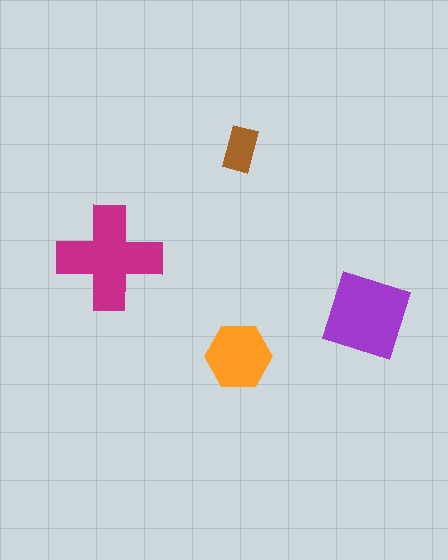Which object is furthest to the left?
The magenta cross is leftmost.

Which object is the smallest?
The brown rectangle.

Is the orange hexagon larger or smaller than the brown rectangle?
Larger.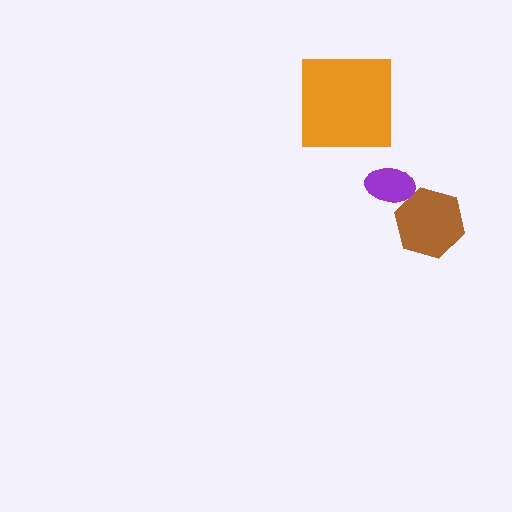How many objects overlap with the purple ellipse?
1 object overlaps with the purple ellipse.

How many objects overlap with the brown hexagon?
1 object overlaps with the brown hexagon.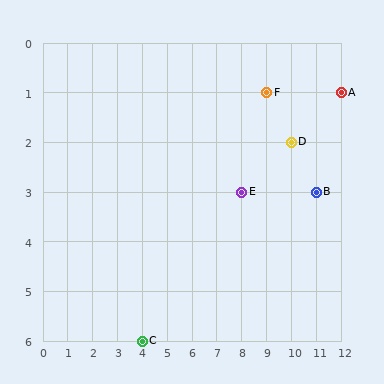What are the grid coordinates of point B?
Point B is at grid coordinates (11, 3).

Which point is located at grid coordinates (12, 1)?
Point A is at (12, 1).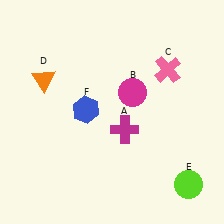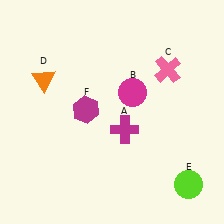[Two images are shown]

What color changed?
The hexagon (F) changed from blue in Image 1 to magenta in Image 2.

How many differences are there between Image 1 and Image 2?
There is 1 difference between the two images.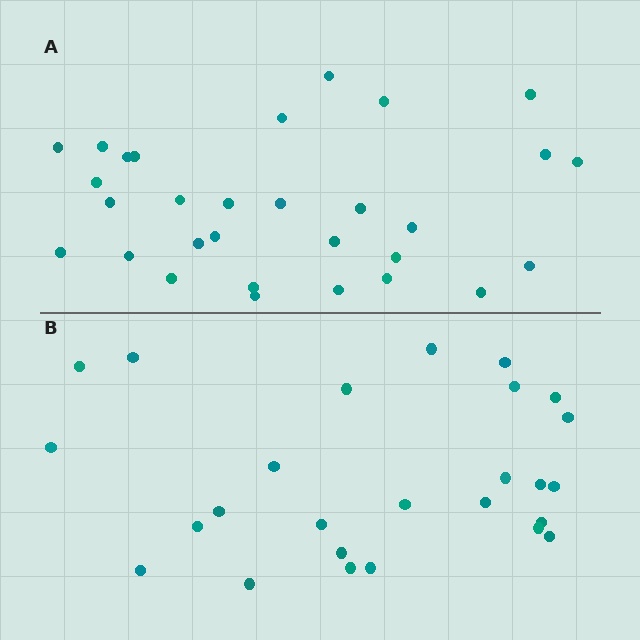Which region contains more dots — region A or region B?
Region A (the top region) has more dots.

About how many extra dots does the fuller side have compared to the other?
Region A has about 4 more dots than region B.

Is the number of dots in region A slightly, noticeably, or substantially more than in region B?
Region A has only slightly more — the two regions are fairly close. The ratio is roughly 1.2 to 1.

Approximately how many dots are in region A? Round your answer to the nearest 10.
About 30 dots.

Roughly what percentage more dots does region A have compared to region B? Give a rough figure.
About 15% more.